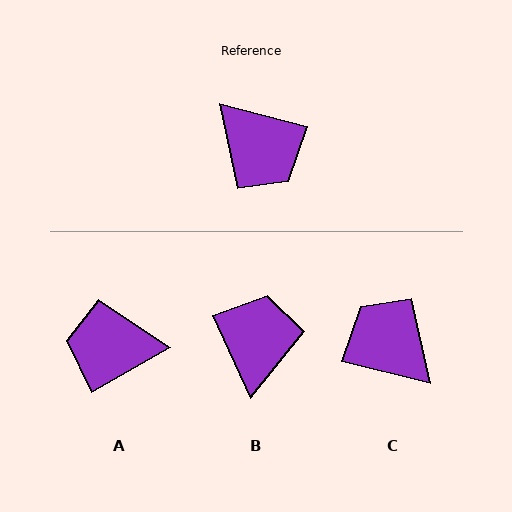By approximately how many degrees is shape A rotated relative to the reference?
Approximately 136 degrees clockwise.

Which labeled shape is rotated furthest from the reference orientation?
C, about 179 degrees away.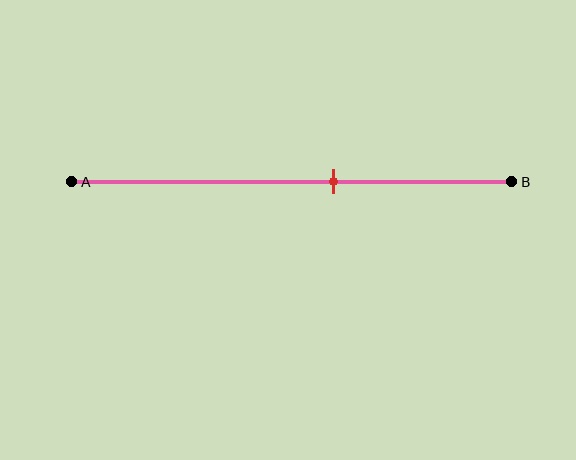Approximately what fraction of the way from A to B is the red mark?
The red mark is approximately 60% of the way from A to B.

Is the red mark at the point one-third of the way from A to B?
No, the mark is at about 60% from A, not at the 33% one-third point.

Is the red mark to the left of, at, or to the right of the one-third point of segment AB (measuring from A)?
The red mark is to the right of the one-third point of segment AB.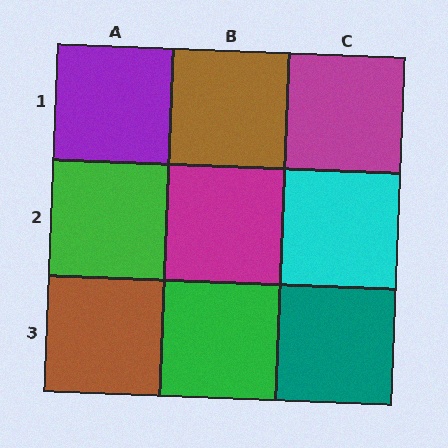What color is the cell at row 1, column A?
Purple.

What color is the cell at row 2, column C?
Cyan.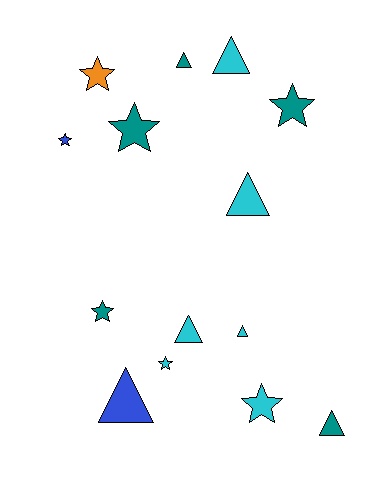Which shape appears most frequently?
Star, with 7 objects.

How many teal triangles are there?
There are 2 teal triangles.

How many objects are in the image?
There are 14 objects.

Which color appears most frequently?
Cyan, with 6 objects.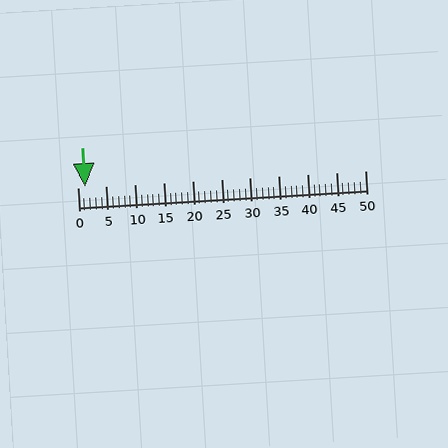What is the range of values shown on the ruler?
The ruler shows values from 0 to 50.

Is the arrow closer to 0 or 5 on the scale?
The arrow is closer to 0.